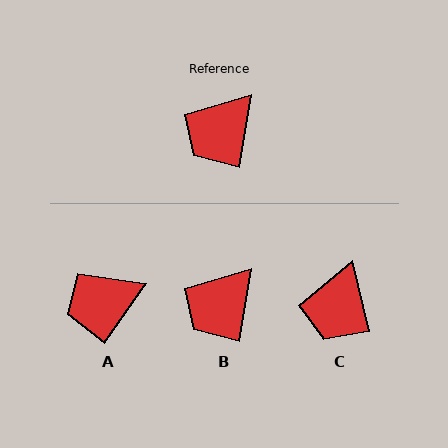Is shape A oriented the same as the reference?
No, it is off by about 25 degrees.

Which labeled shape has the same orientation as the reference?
B.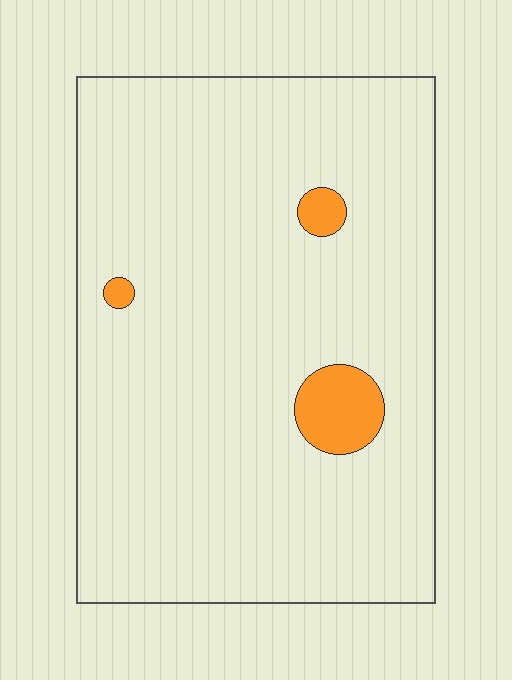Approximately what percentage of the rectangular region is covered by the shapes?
Approximately 5%.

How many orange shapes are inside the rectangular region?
3.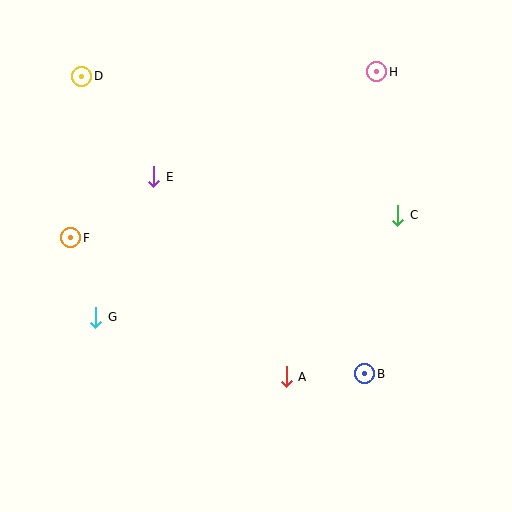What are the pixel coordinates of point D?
Point D is at (82, 76).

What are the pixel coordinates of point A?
Point A is at (286, 377).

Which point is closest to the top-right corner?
Point H is closest to the top-right corner.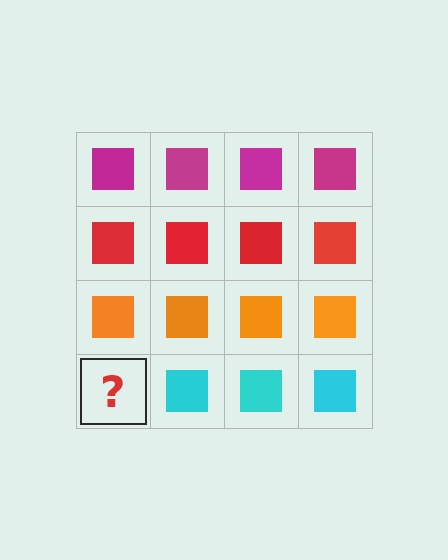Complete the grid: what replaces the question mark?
The question mark should be replaced with a cyan square.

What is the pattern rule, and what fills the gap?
The rule is that each row has a consistent color. The gap should be filled with a cyan square.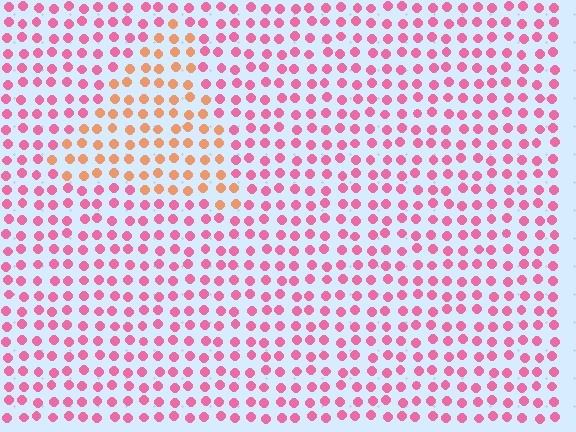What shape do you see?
I see a triangle.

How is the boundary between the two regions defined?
The boundary is defined purely by a slight shift in hue (about 48 degrees). Spacing, size, and orientation are identical on both sides.